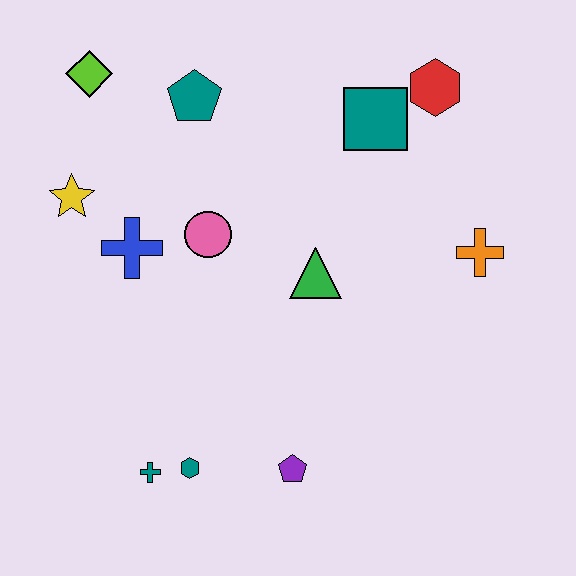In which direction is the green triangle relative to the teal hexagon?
The green triangle is above the teal hexagon.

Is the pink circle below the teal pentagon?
Yes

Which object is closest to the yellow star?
The blue cross is closest to the yellow star.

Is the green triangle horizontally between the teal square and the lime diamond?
Yes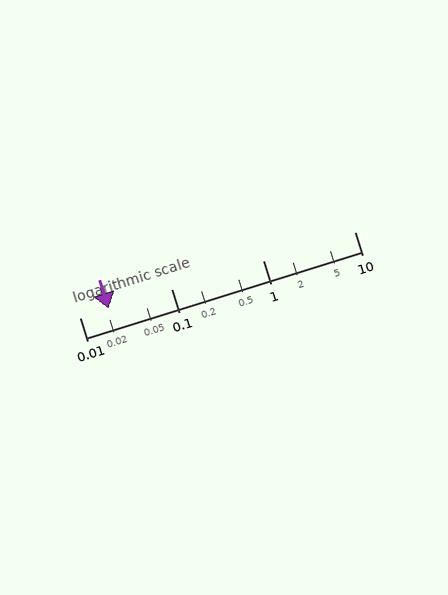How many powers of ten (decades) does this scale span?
The scale spans 3 decades, from 0.01 to 10.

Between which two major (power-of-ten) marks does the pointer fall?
The pointer is between 0.01 and 0.1.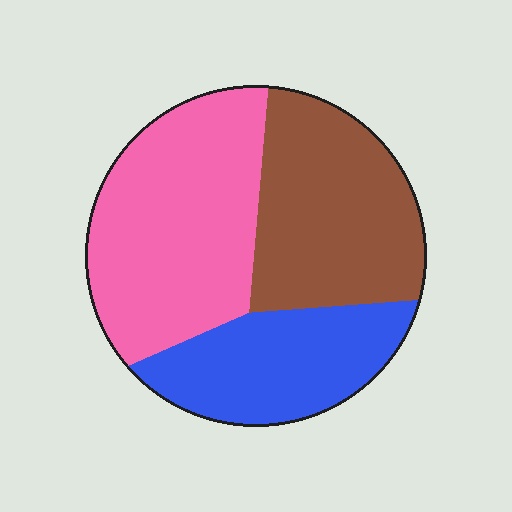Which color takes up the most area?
Pink, at roughly 40%.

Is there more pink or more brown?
Pink.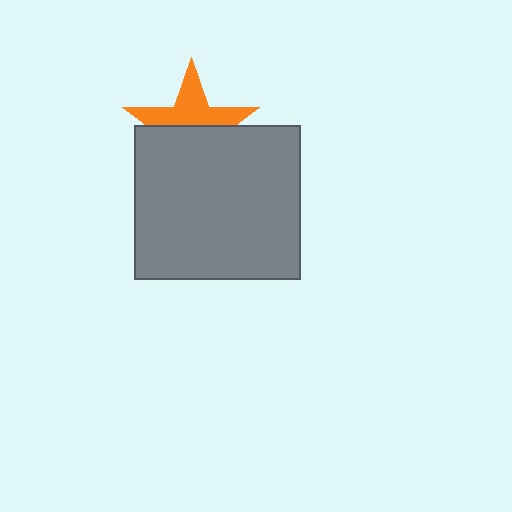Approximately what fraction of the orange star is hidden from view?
Roughly 52% of the orange star is hidden behind the gray rectangle.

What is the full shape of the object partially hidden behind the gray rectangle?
The partially hidden object is an orange star.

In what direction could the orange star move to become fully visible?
The orange star could move up. That would shift it out from behind the gray rectangle entirely.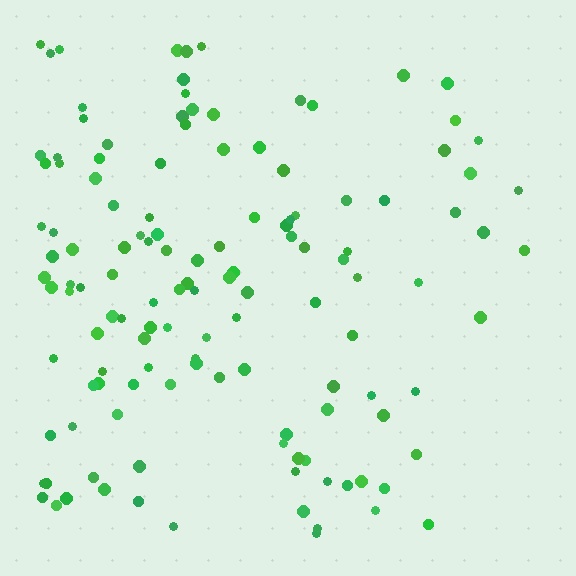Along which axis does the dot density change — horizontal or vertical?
Horizontal.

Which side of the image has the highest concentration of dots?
The left.